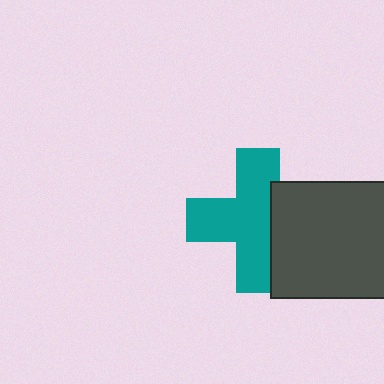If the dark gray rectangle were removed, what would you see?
You would see the complete teal cross.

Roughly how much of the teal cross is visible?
Most of it is visible (roughly 69%).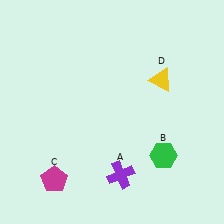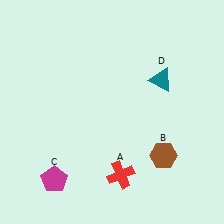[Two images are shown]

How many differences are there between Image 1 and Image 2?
There are 3 differences between the two images.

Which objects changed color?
A changed from purple to red. B changed from green to brown. D changed from yellow to teal.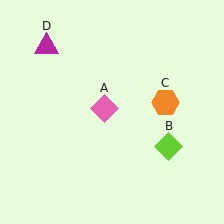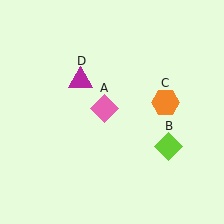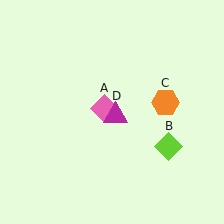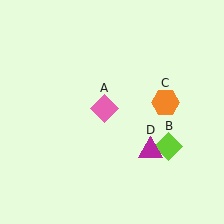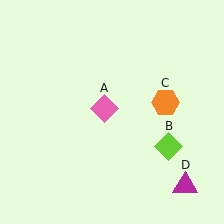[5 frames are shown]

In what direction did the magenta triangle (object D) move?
The magenta triangle (object D) moved down and to the right.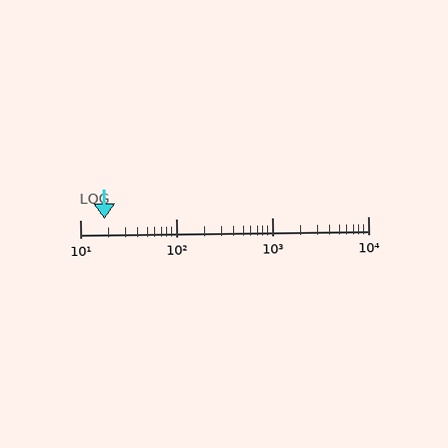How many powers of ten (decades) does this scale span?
The scale spans 3 decades, from 10 to 10000.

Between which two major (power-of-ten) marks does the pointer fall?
The pointer is between 10 and 100.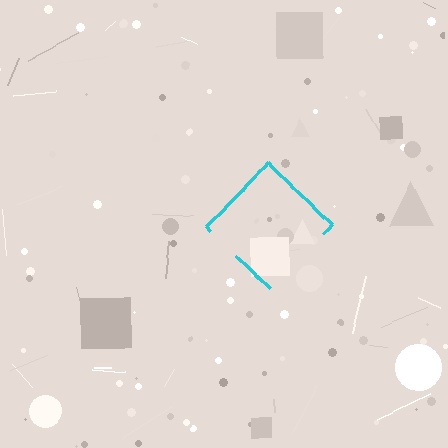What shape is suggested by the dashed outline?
The dashed outline suggests a diamond.